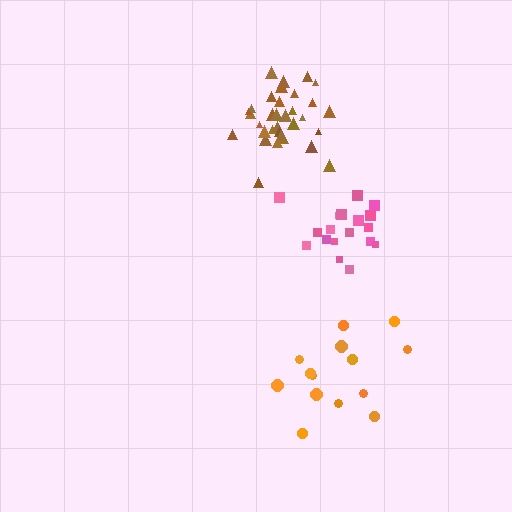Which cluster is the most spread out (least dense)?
Orange.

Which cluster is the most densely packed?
Brown.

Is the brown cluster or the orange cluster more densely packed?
Brown.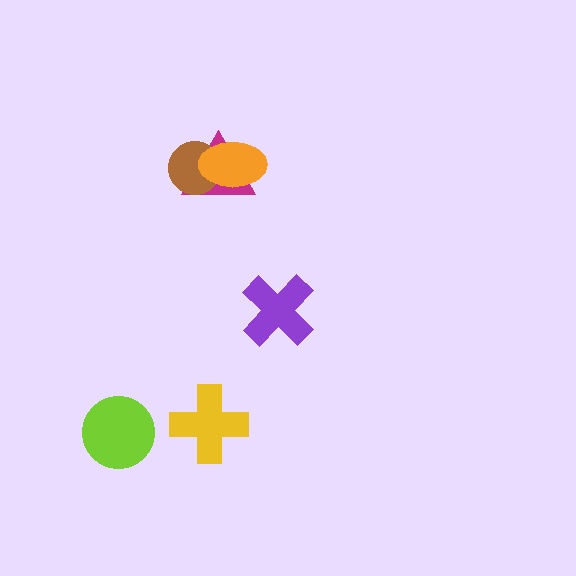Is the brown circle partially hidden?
Yes, it is partially covered by another shape.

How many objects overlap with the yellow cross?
0 objects overlap with the yellow cross.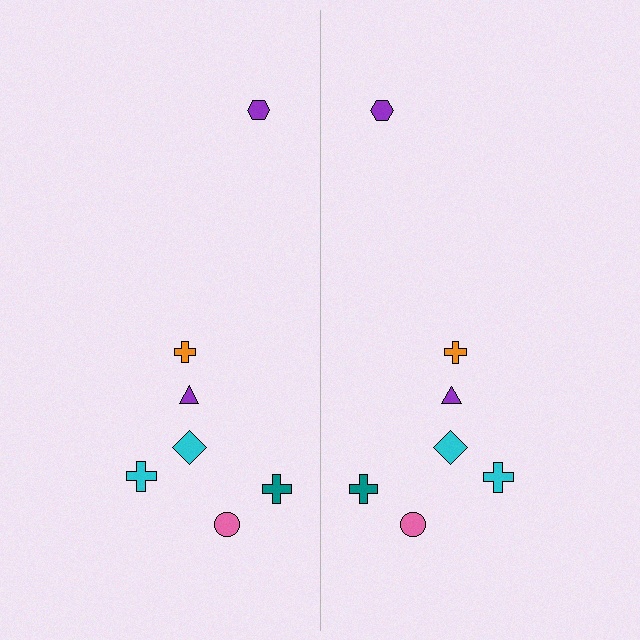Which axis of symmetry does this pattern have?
The pattern has a vertical axis of symmetry running through the center of the image.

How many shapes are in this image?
There are 14 shapes in this image.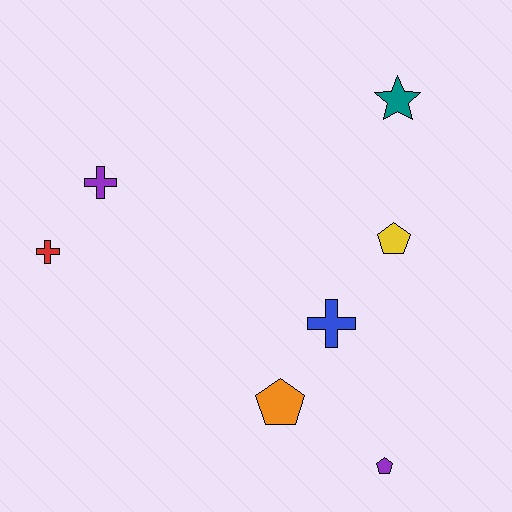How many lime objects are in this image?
There are no lime objects.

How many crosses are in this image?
There are 3 crosses.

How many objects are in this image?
There are 7 objects.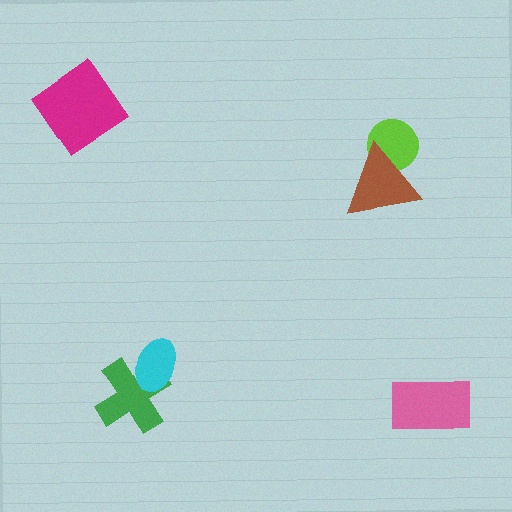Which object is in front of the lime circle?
The brown triangle is in front of the lime circle.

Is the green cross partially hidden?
Yes, it is partially covered by another shape.